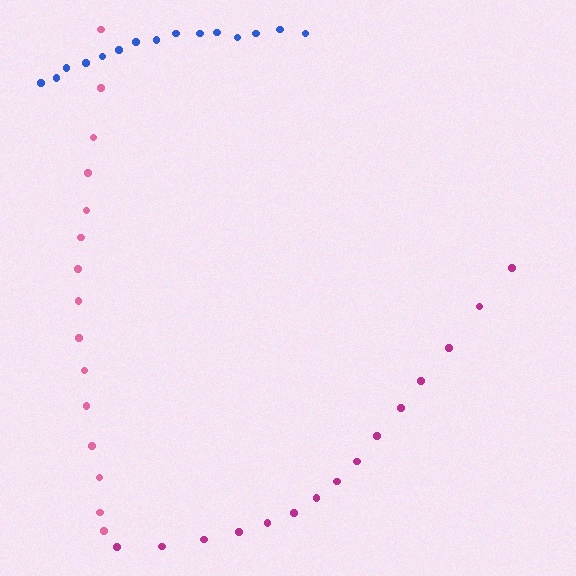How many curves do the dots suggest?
There are 3 distinct paths.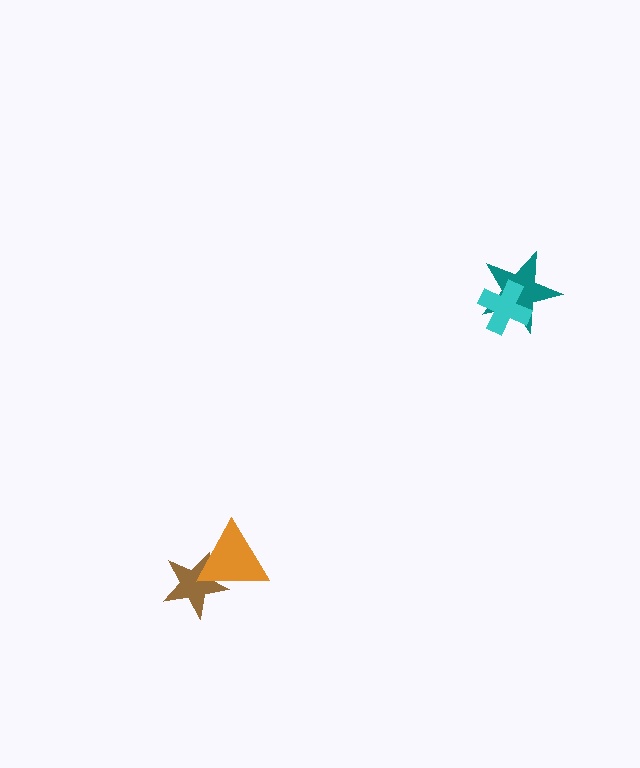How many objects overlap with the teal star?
1 object overlaps with the teal star.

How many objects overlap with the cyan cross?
1 object overlaps with the cyan cross.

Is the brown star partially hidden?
Yes, it is partially covered by another shape.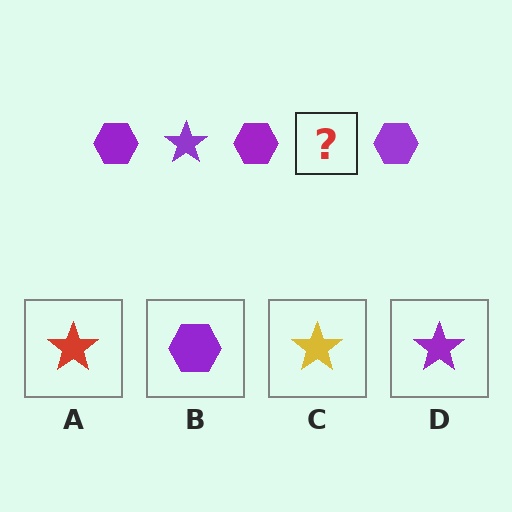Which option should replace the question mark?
Option D.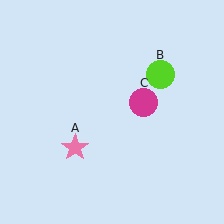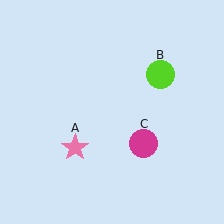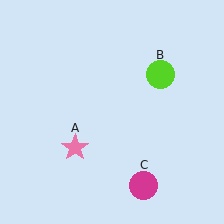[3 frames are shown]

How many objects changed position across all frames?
1 object changed position: magenta circle (object C).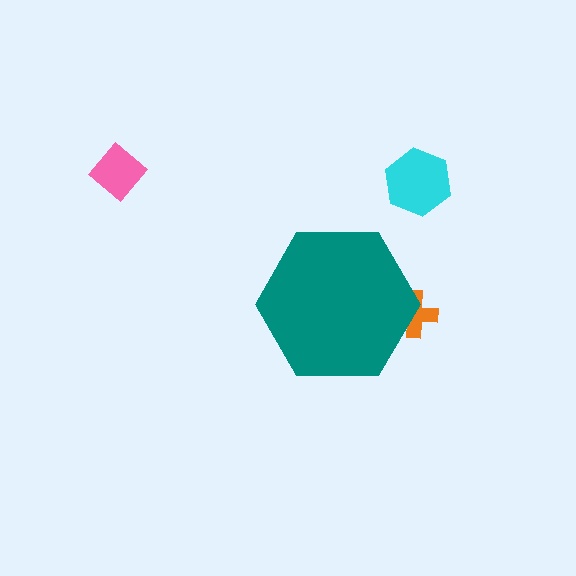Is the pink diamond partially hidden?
No, the pink diamond is fully visible.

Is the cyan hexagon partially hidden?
No, the cyan hexagon is fully visible.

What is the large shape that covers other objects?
A teal hexagon.